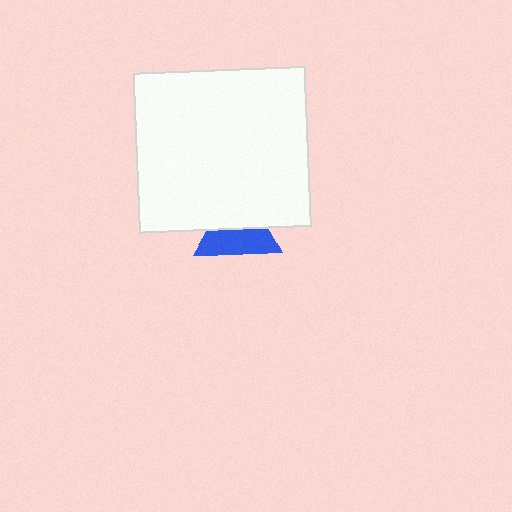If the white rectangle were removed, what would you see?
You would see the complete blue triangle.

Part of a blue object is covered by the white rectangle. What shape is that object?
It is a triangle.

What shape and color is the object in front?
The object in front is a white rectangle.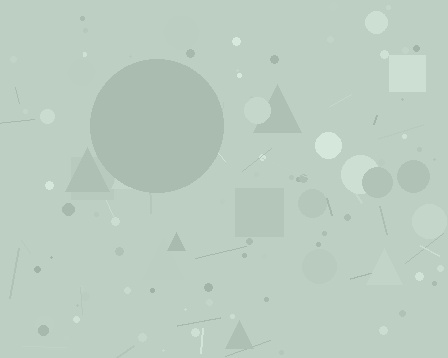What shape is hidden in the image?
A circle is hidden in the image.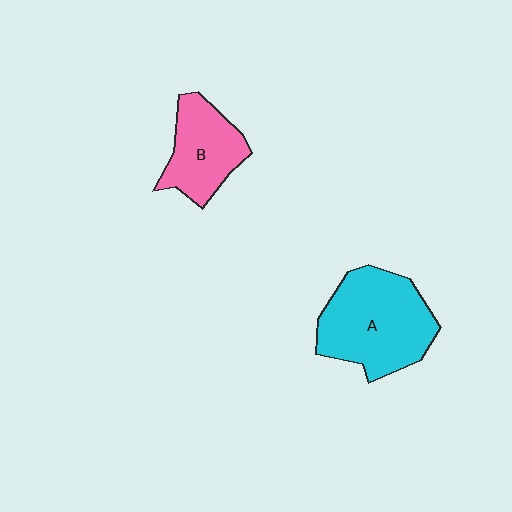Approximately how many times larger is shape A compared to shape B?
Approximately 1.6 times.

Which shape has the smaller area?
Shape B (pink).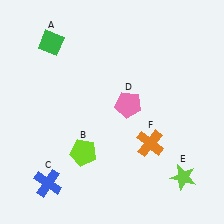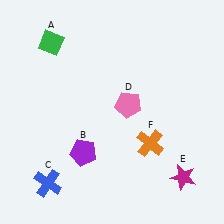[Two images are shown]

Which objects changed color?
B changed from lime to purple. E changed from lime to magenta.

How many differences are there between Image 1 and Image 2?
There are 2 differences between the two images.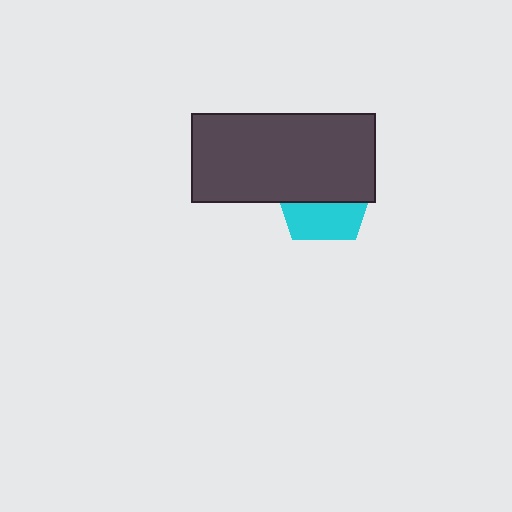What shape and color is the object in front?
The object in front is a dark gray rectangle.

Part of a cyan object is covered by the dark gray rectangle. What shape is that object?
It is a pentagon.